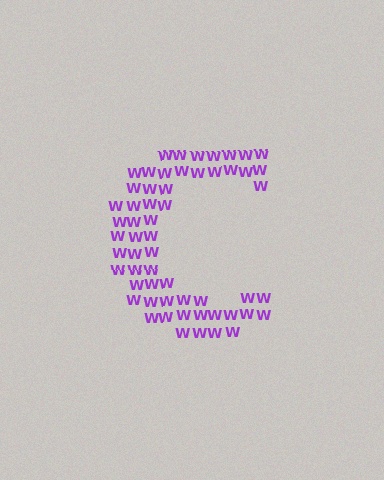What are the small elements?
The small elements are letter W's.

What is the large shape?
The large shape is the letter C.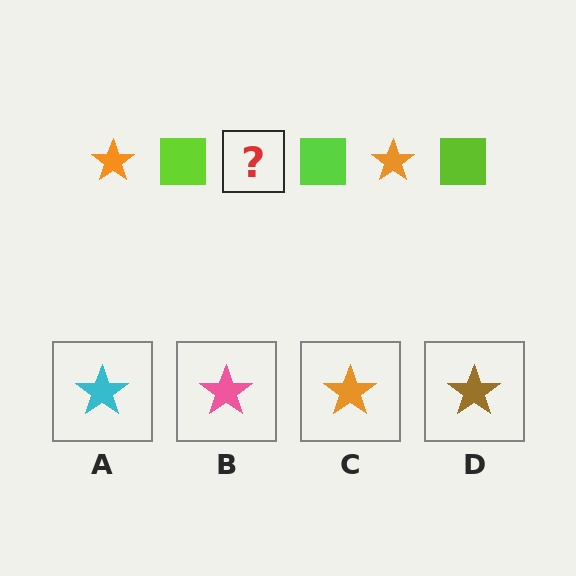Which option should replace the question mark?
Option C.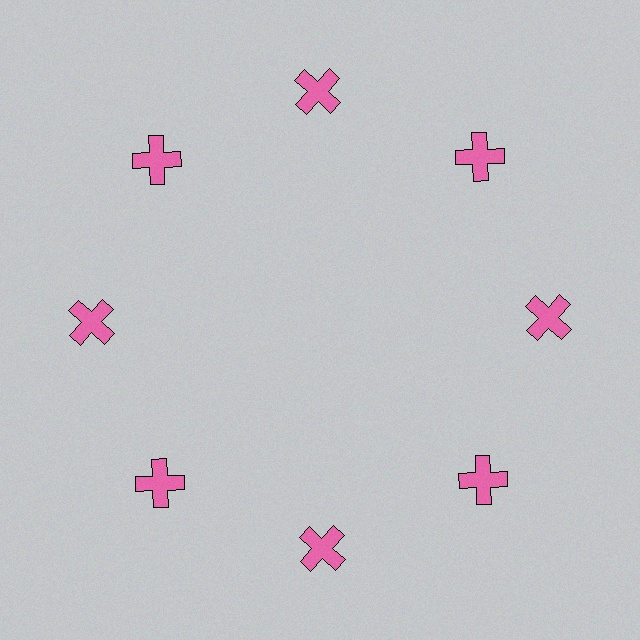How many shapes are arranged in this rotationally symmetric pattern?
There are 8 shapes, arranged in 8 groups of 1.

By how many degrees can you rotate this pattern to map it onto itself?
The pattern maps onto itself every 45 degrees of rotation.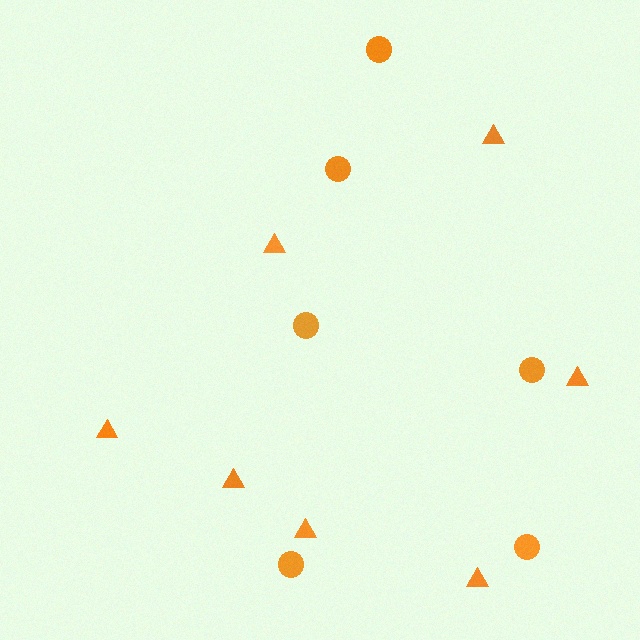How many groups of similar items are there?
There are 2 groups: one group of circles (6) and one group of triangles (7).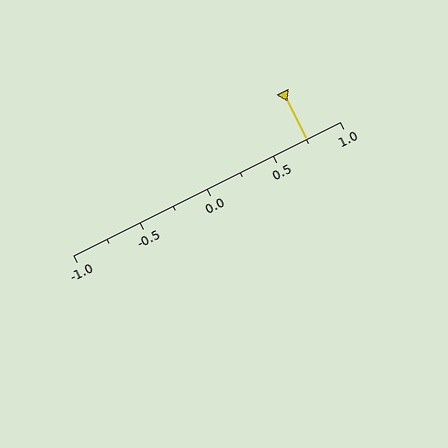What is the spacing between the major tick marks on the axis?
The major ticks are spaced 0.5 apart.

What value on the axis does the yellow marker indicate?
The marker indicates approximately 0.75.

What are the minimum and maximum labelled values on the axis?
The axis runs from -1.0 to 1.0.